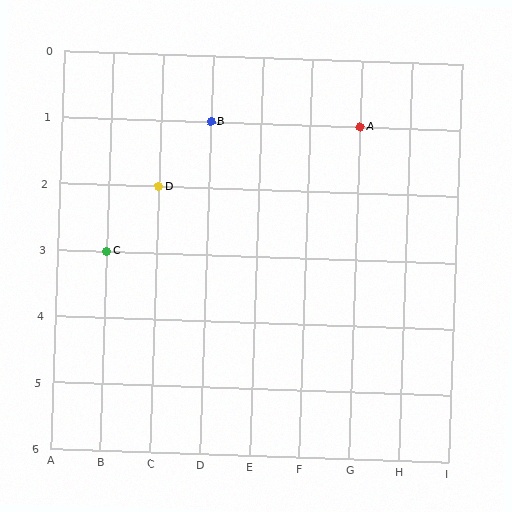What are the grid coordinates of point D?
Point D is at grid coordinates (C, 2).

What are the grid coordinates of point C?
Point C is at grid coordinates (B, 3).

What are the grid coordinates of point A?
Point A is at grid coordinates (G, 1).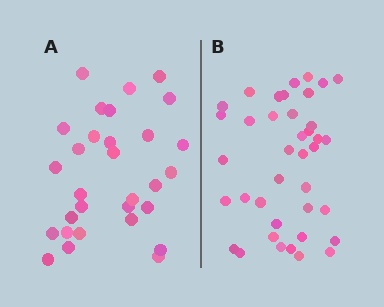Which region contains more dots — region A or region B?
Region B (the right region) has more dots.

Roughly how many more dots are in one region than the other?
Region B has roughly 8 or so more dots than region A.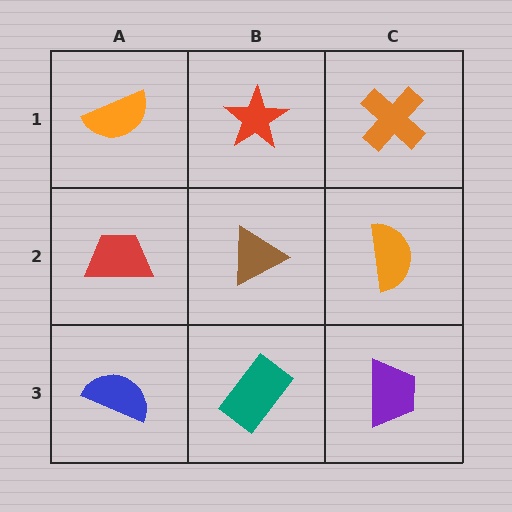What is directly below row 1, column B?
A brown triangle.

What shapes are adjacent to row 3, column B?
A brown triangle (row 2, column B), a blue semicircle (row 3, column A), a purple trapezoid (row 3, column C).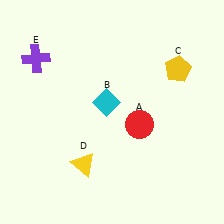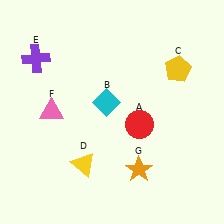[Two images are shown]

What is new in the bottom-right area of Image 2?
An orange star (G) was added in the bottom-right area of Image 2.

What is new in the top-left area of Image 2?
A pink triangle (F) was added in the top-left area of Image 2.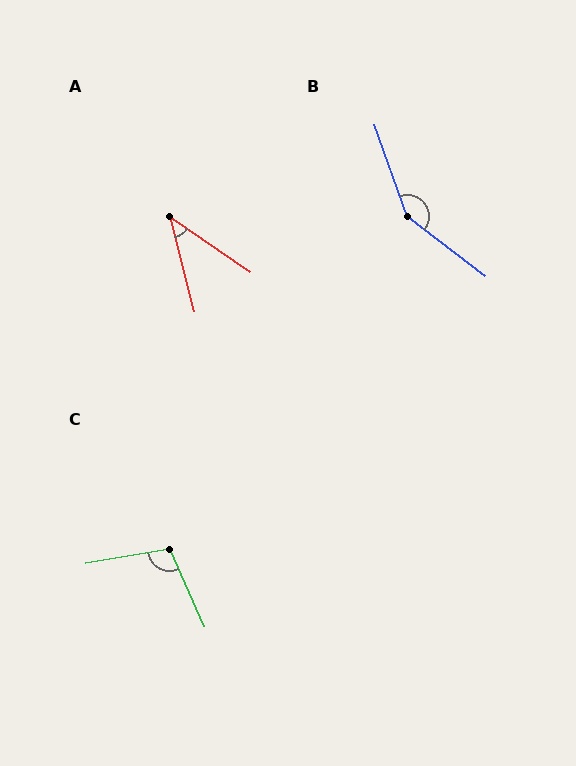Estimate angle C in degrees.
Approximately 105 degrees.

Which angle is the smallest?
A, at approximately 41 degrees.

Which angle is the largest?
B, at approximately 146 degrees.